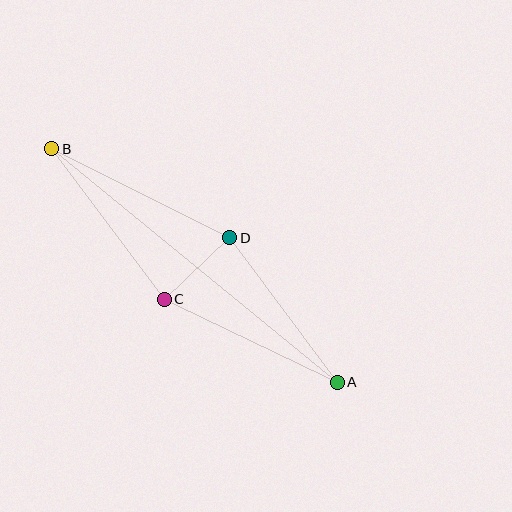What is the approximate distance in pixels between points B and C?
The distance between B and C is approximately 188 pixels.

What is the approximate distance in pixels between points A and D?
The distance between A and D is approximately 180 pixels.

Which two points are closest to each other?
Points C and D are closest to each other.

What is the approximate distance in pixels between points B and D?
The distance between B and D is approximately 199 pixels.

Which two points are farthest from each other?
Points A and B are farthest from each other.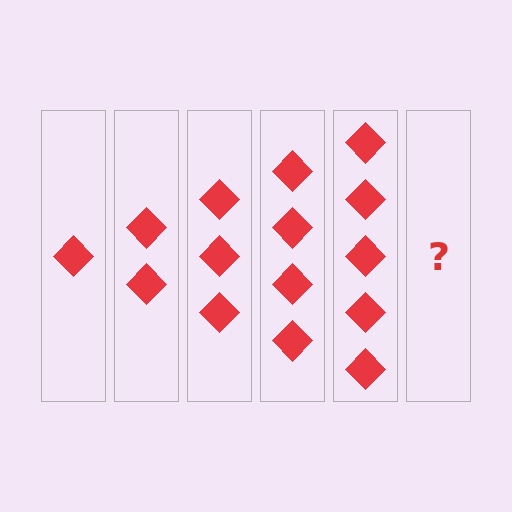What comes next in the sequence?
The next element should be 6 diamonds.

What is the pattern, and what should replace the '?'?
The pattern is that each step adds one more diamond. The '?' should be 6 diamonds.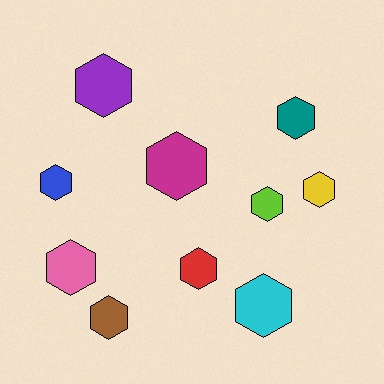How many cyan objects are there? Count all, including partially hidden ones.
There is 1 cyan object.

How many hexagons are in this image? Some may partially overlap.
There are 10 hexagons.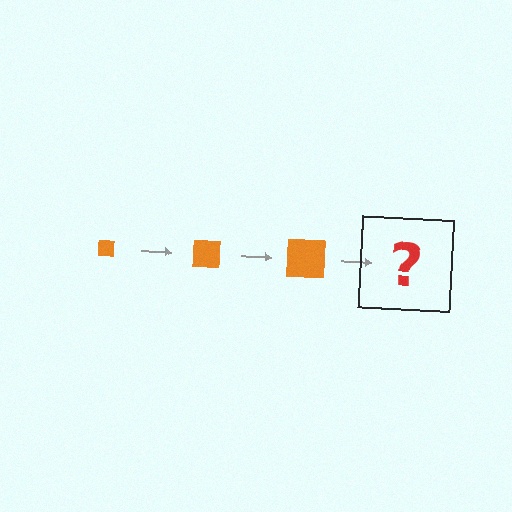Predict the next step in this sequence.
The next step is an orange square, larger than the previous one.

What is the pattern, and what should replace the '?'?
The pattern is that the square gets progressively larger each step. The '?' should be an orange square, larger than the previous one.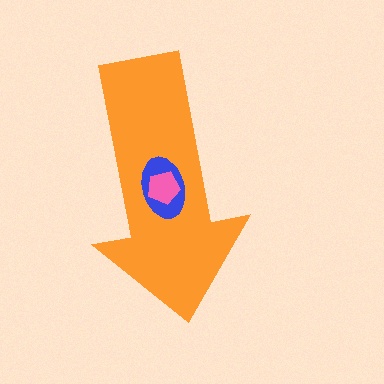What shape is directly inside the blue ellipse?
The pink pentagon.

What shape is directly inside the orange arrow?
The blue ellipse.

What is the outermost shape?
The orange arrow.